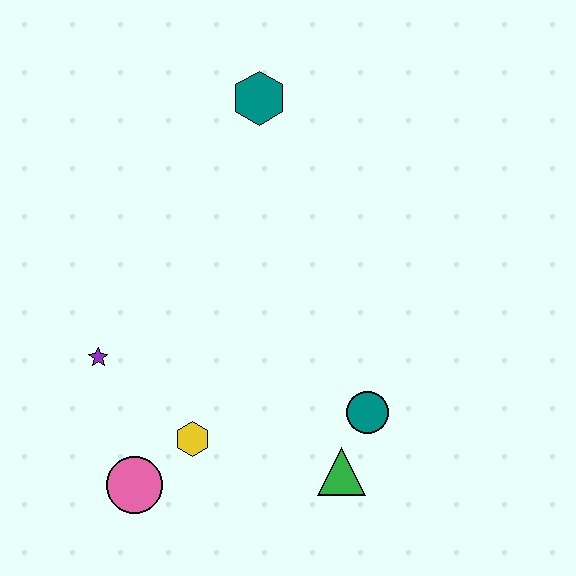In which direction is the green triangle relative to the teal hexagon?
The green triangle is below the teal hexagon.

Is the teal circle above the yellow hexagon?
Yes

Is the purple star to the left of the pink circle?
Yes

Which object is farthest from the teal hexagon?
The pink circle is farthest from the teal hexagon.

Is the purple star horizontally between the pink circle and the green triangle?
No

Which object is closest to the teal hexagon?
The purple star is closest to the teal hexagon.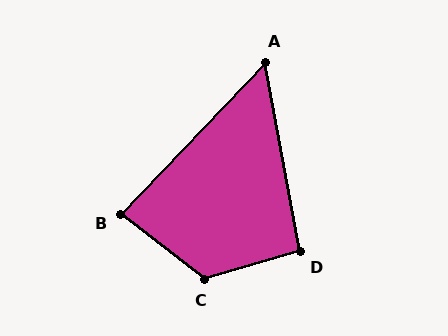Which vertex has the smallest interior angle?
A, at approximately 54 degrees.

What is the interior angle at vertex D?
Approximately 96 degrees (obtuse).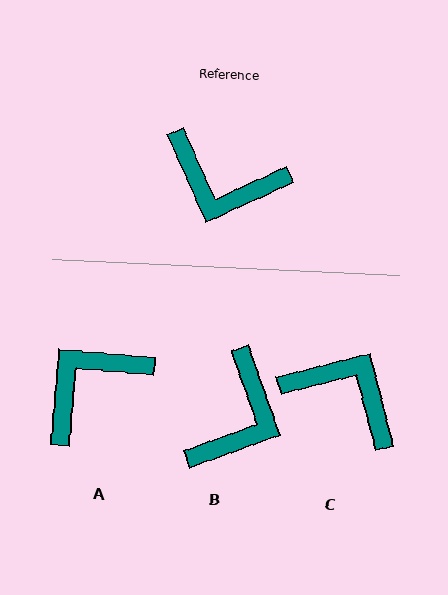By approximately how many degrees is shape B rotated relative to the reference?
Approximately 85 degrees counter-clockwise.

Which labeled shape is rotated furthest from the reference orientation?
C, about 170 degrees away.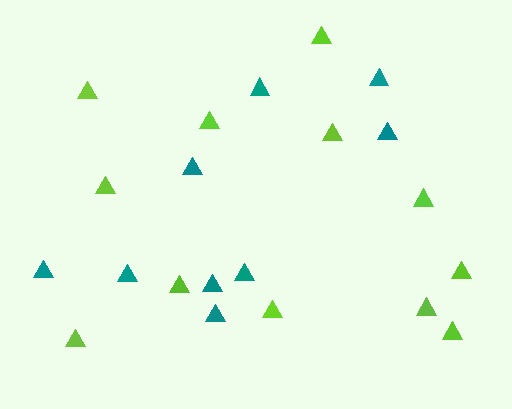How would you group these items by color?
There are 2 groups: one group of lime triangles (12) and one group of teal triangles (9).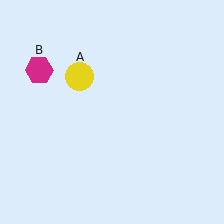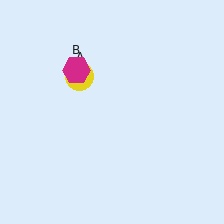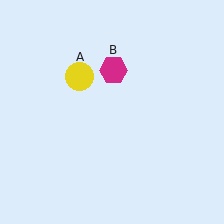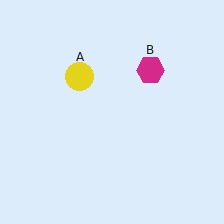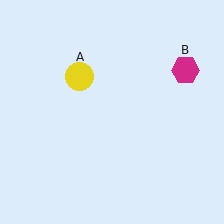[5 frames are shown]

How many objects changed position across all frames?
1 object changed position: magenta hexagon (object B).